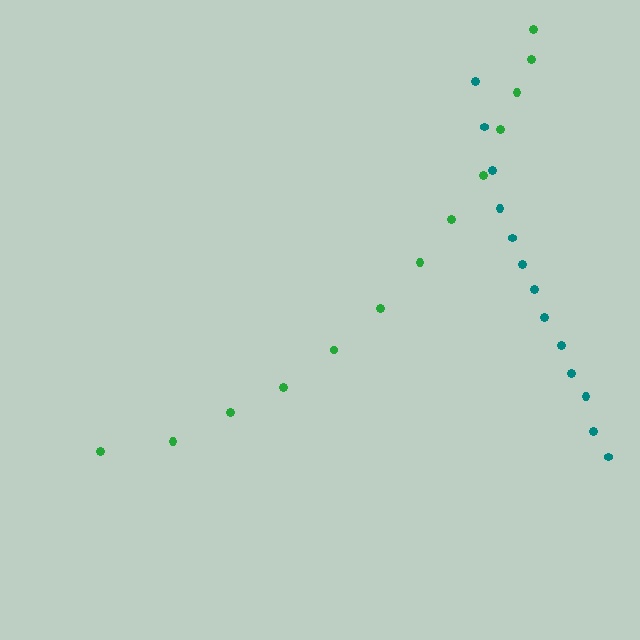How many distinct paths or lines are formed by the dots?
There are 2 distinct paths.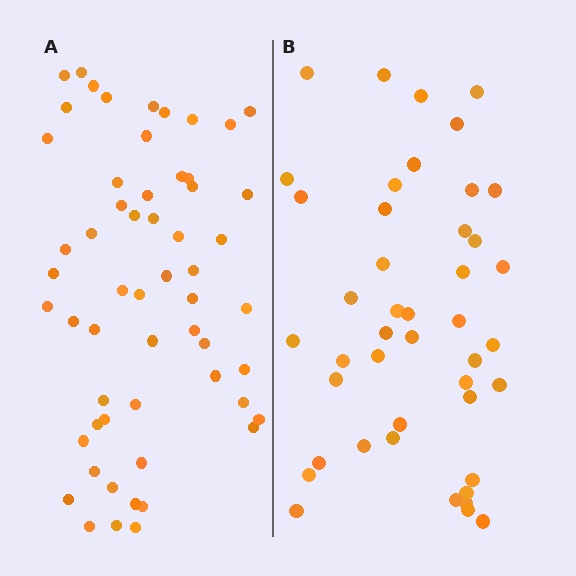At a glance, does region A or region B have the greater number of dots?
Region A (the left region) has more dots.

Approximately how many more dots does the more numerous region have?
Region A has approximately 15 more dots than region B.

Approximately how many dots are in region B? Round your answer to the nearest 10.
About 40 dots. (The exact count is 44, which rounds to 40.)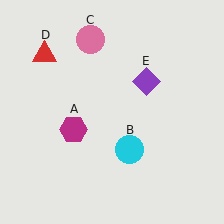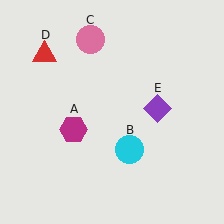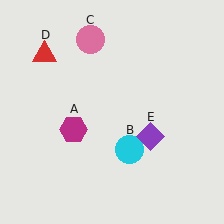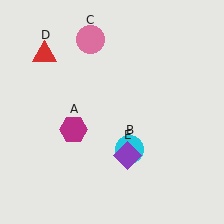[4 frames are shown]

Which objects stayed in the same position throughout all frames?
Magenta hexagon (object A) and cyan circle (object B) and pink circle (object C) and red triangle (object D) remained stationary.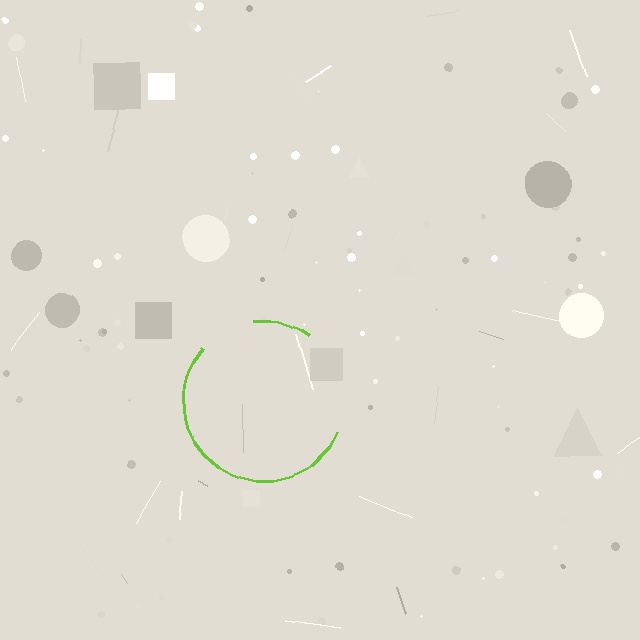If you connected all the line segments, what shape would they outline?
They would outline a circle.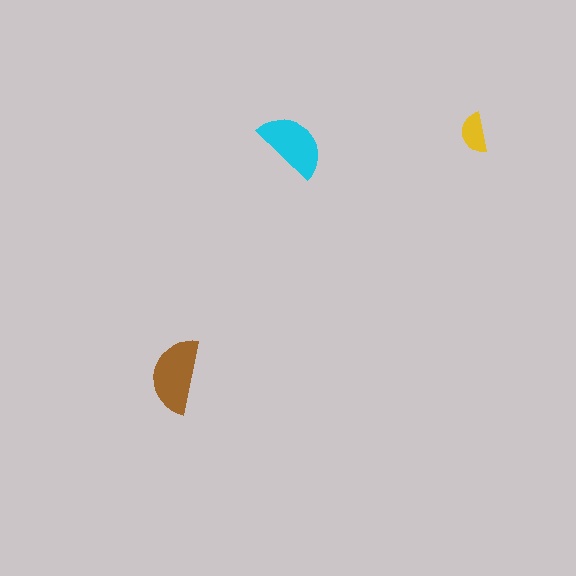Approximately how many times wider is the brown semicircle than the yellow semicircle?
About 2 times wider.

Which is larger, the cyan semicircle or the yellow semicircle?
The cyan one.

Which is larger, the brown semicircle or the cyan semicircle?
The brown one.